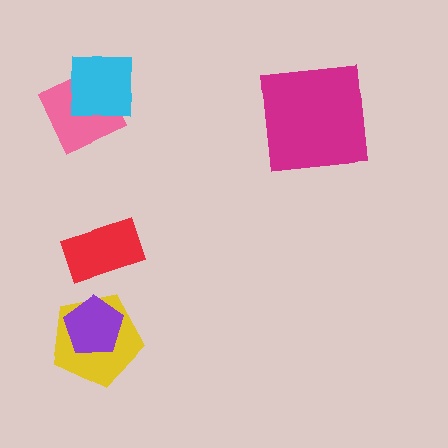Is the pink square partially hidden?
Yes, it is partially covered by another shape.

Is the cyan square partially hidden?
No, no other shape covers it.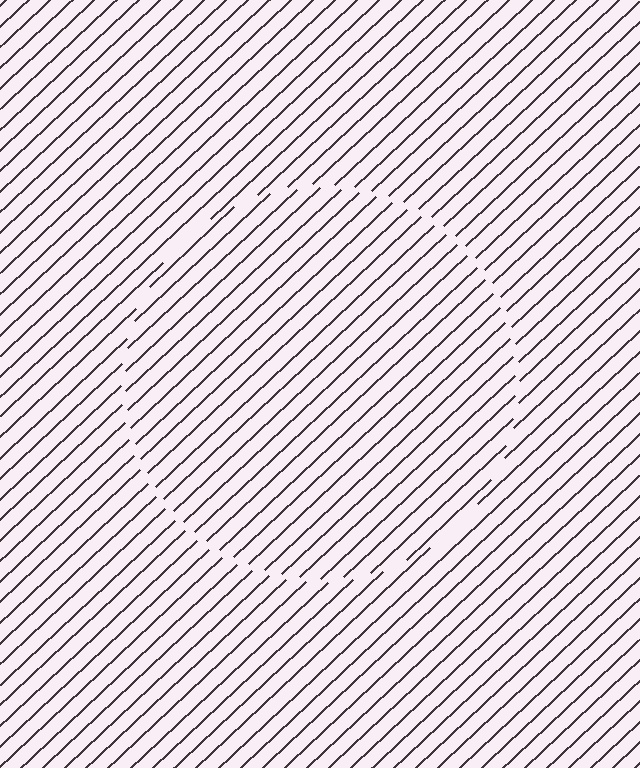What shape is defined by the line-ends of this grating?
An illusory circle. The interior of the shape contains the same grating, shifted by half a period — the contour is defined by the phase discontinuity where line-ends from the inner and outer gratings abut.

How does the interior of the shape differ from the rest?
The interior of the shape contains the same grating, shifted by half a period — the contour is defined by the phase discontinuity where line-ends from the inner and outer gratings abut.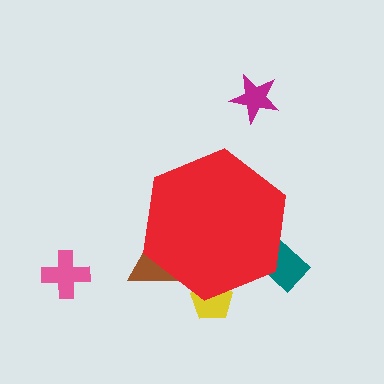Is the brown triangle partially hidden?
Yes, the brown triangle is partially hidden behind the red hexagon.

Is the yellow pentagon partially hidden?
Yes, the yellow pentagon is partially hidden behind the red hexagon.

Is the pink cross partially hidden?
No, the pink cross is fully visible.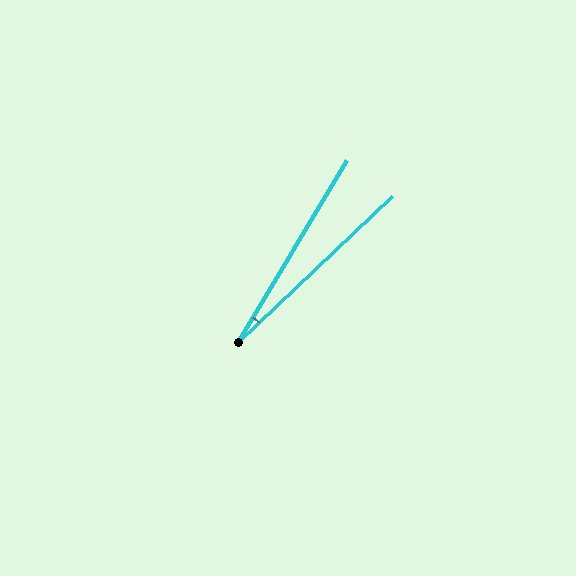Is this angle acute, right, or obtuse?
It is acute.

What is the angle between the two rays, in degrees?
Approximately 16 degrees.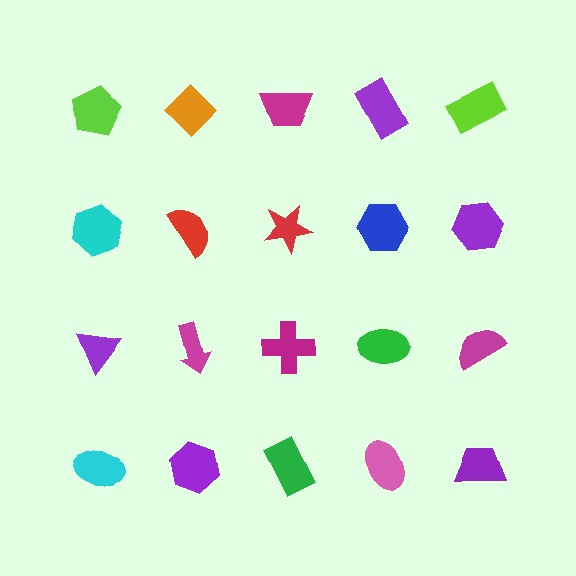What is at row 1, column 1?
A lime pentagon.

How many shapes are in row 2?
5 shapes.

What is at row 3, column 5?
A magenta semicircle.